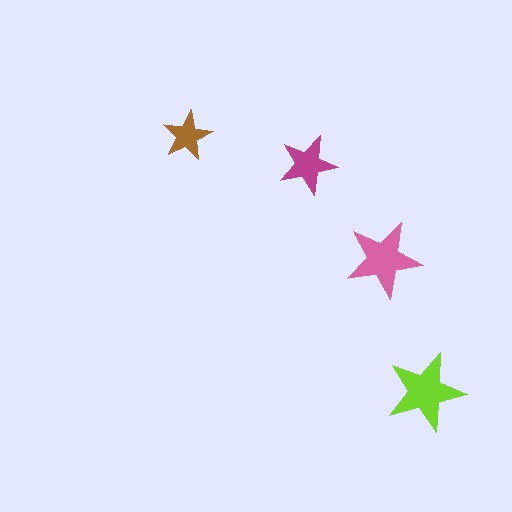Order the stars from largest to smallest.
the lime one, the pink one, the magenta one, the brown one.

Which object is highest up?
The brown star is topmost.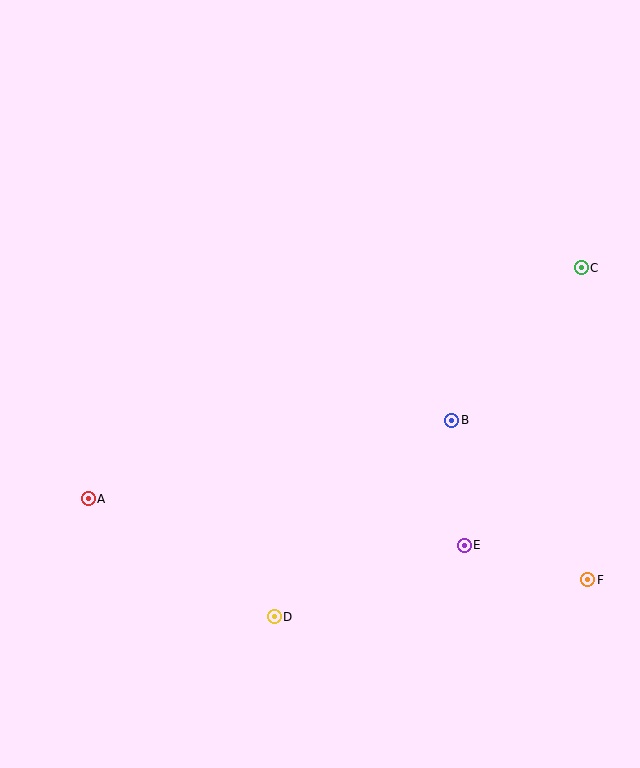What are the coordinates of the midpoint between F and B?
The midpoint between F and B is at (520, 500).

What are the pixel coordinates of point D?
Point D is at (274, 617).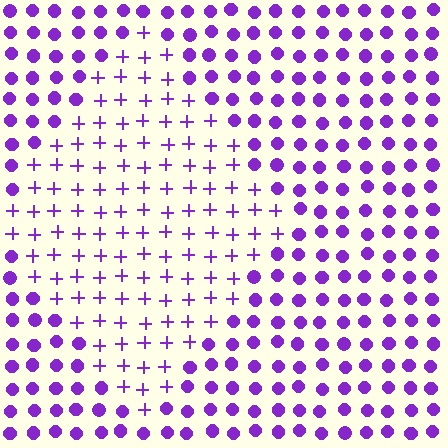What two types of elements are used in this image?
The image uses plus signs inside the diamond region and circles outside it.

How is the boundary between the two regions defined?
The boundary is defined by a change in element shape: plus signs inside vs. circles outside. All elements share the same color and spacing.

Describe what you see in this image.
The image is filled with small purple elements arranged in a uniform grid. A diamond-shaped region contains plus signs, while the surrounding area contains circles. The boundary is defined purely by the change in element shape.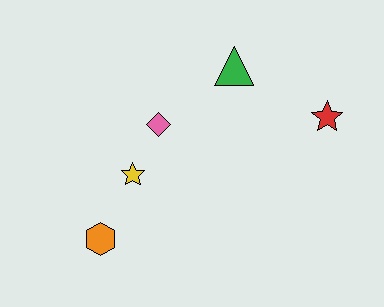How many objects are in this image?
There are 5 objects.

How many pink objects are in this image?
There is 1 pink object.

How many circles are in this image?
There are no circles.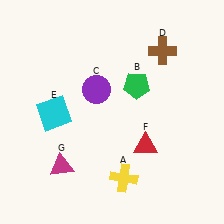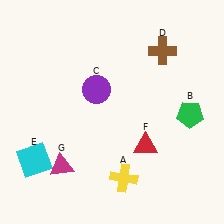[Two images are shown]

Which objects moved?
The objects that moved are: the green pentagon (B), the cyan square (E).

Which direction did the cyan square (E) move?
The cyan square (E) moved down.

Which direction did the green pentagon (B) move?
The green pentagon (B) moved right.